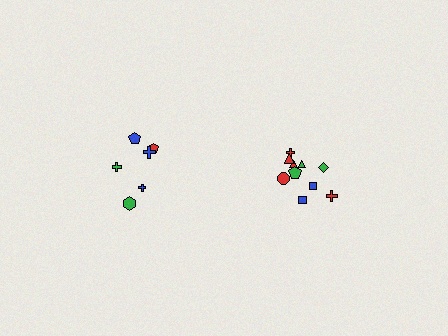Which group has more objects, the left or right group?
The right group.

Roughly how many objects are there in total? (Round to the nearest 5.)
Roughly 15 objects in total.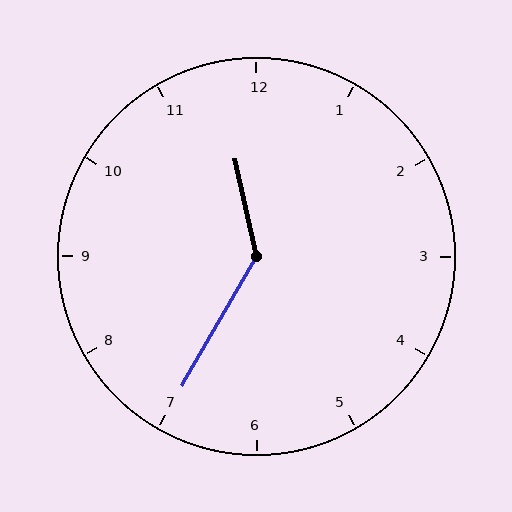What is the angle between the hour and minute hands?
Approximately 138 degrees.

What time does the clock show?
11:35.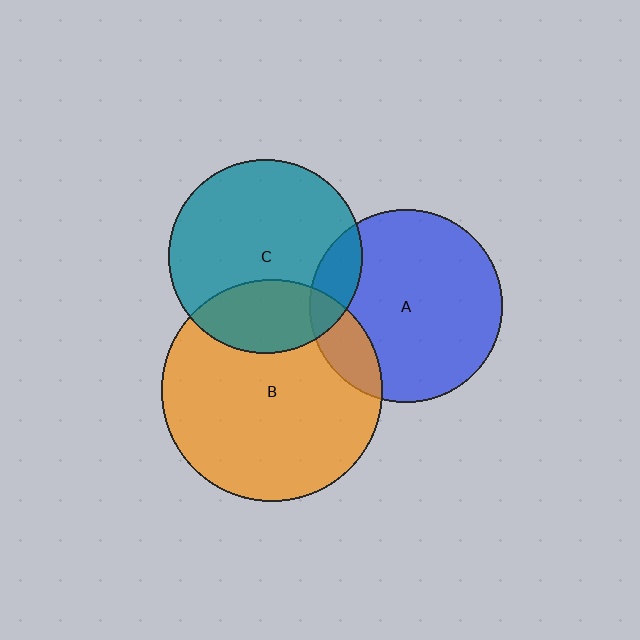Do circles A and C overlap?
Yes.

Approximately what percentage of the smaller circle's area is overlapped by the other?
Approximately 15%.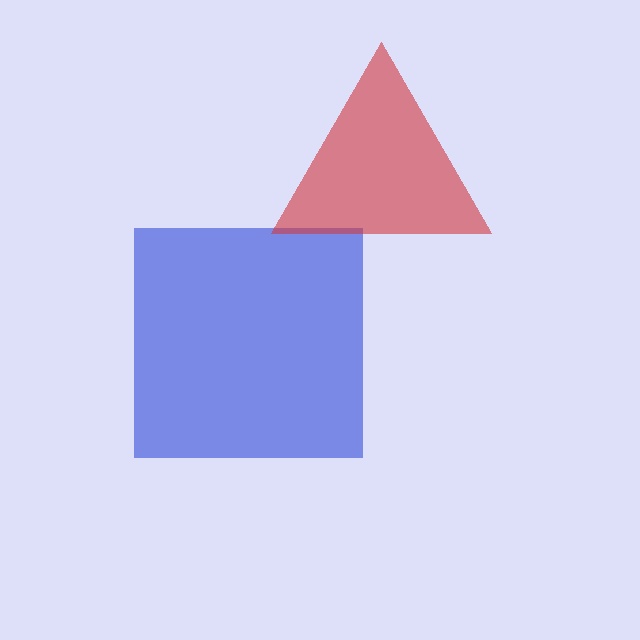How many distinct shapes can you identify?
There are 2 distinct shapes: a blue square, a red triangle.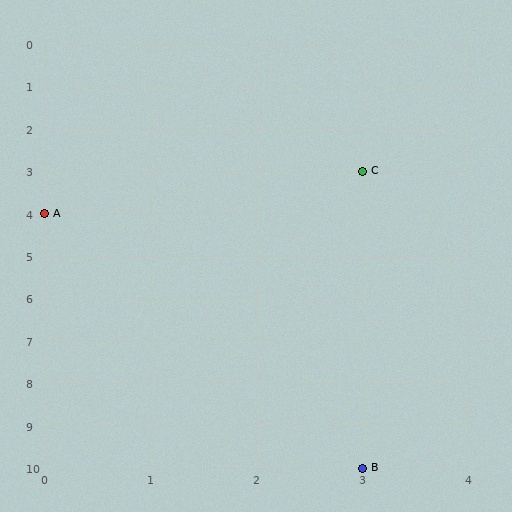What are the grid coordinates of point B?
Point B is at grid coordinates (3, 10).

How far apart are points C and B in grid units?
Points C and B are 7 rows apart.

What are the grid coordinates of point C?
Point C is at grid coordinates (3, 3).